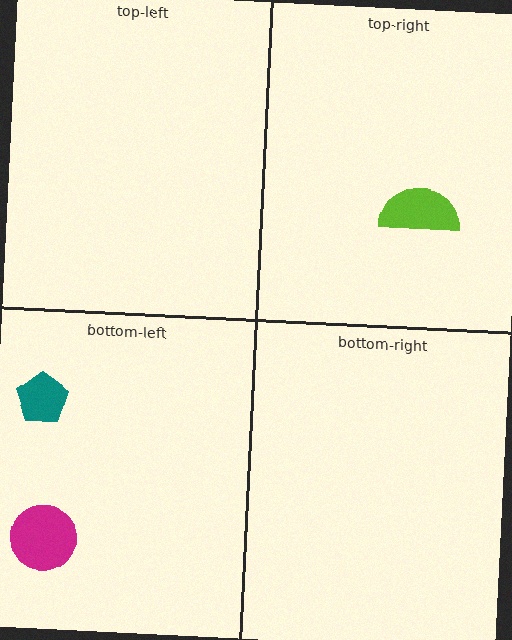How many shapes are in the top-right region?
1.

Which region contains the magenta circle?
The bottom-left region.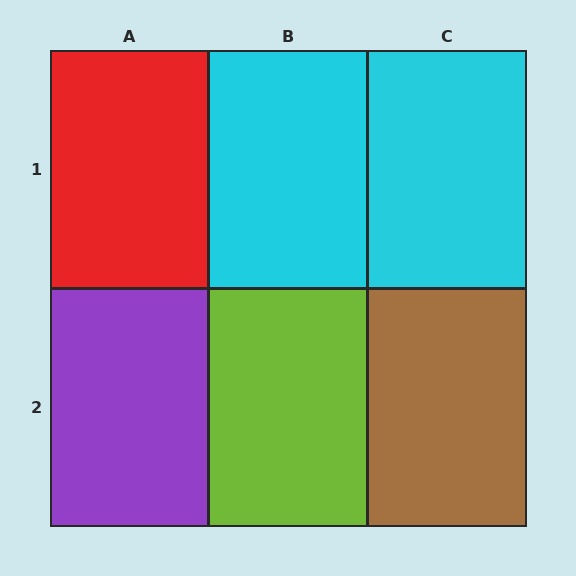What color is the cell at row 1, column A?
Red.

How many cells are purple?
1 cell is purple.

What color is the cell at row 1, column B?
Cyan.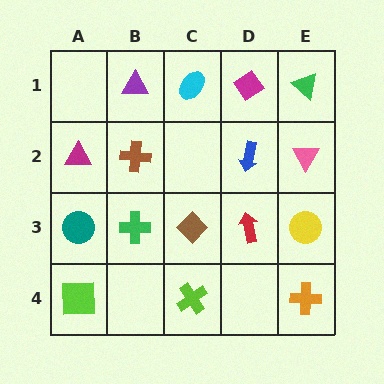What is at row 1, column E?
A green triangle.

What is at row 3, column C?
A brown diamond.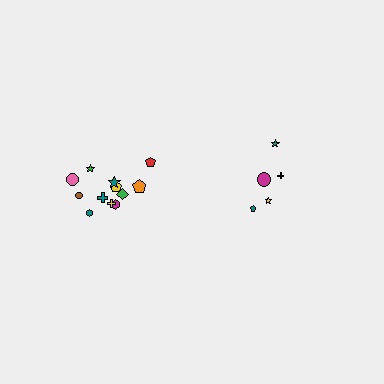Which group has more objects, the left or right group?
The left group.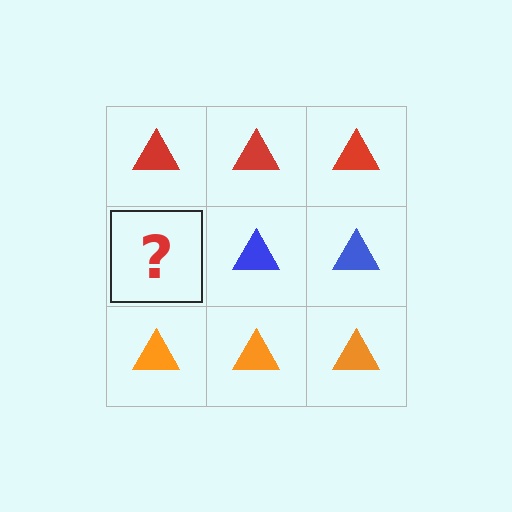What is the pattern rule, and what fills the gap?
The rule is that each row has a consistent color. The gap should be filled with a blue triangle.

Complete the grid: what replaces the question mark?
The question mark should be replaced with a blue triangle.